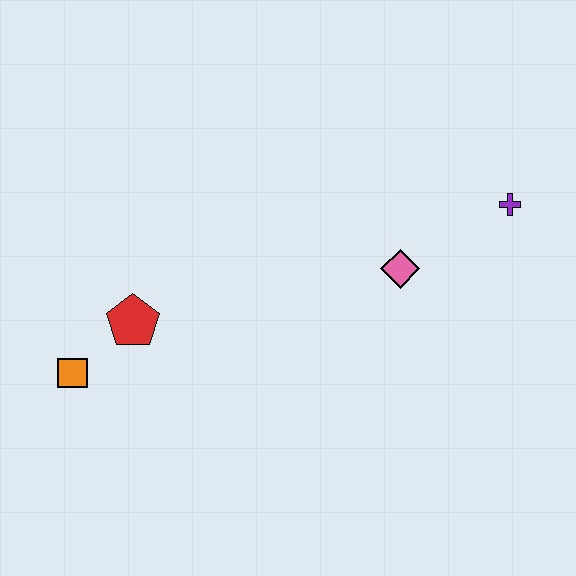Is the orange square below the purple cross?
Yes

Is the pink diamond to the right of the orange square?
Yes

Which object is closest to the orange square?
The red pentagon is closest to the orange square.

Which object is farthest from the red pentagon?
The purple cross is farthest from the red pentagon.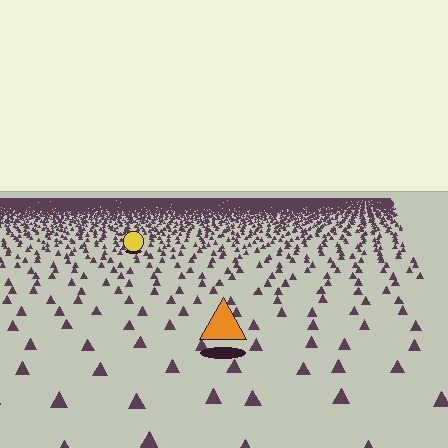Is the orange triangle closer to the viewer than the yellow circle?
Yes. The orange triangle is closer — you can tell from the texture gradient: the ground texture is coarser near it.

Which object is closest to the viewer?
The orange triangle is closest. The texture marks near it are larger and more spread out.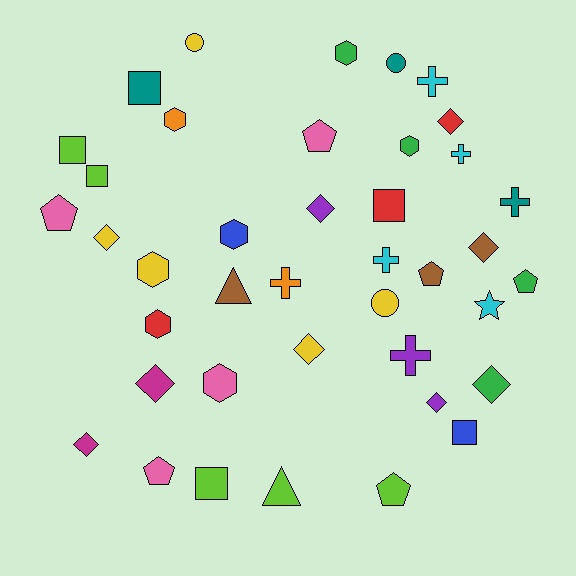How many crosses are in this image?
There are 6 crosses.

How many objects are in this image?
There are 40 objects.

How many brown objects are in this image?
There are 3 brown objects.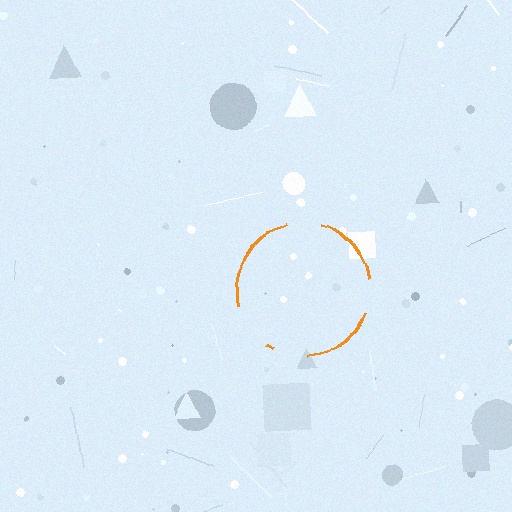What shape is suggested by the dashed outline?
The dashed outline suggests a circle.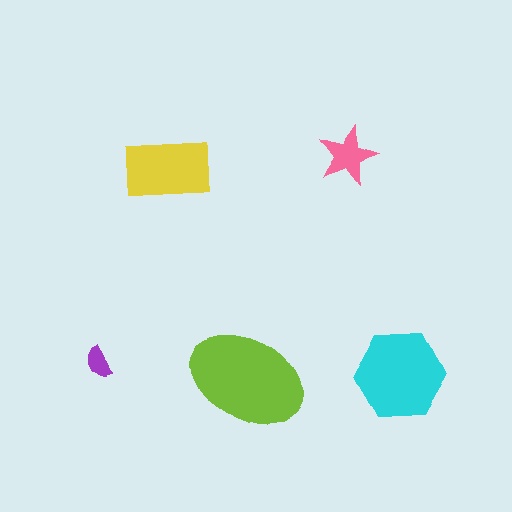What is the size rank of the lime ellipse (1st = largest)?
1st.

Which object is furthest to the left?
The purple semicircle is leftmost.